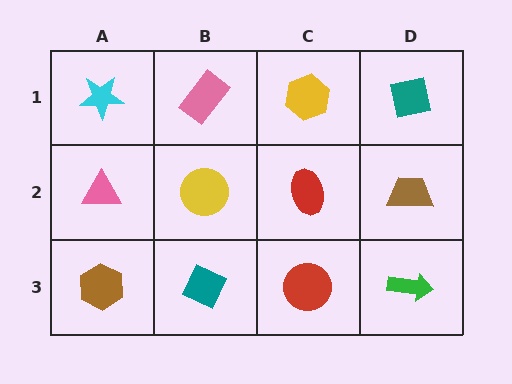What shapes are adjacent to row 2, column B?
A pink rectangle (row 1, column B), a teal diamond (row 3, column B), a pink triangle (row 2, column A), a red ellipse (row 2, column C).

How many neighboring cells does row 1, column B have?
3.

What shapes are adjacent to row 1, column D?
A brown trapezoid (row 2, column D), a yellow hexagon (row 1, column C).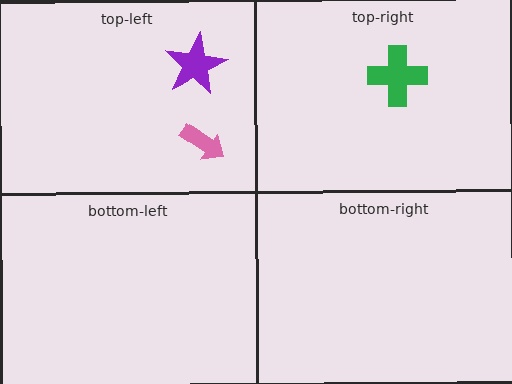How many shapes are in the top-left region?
2.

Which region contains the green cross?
The top-right region.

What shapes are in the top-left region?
The purple star, the pink arrow.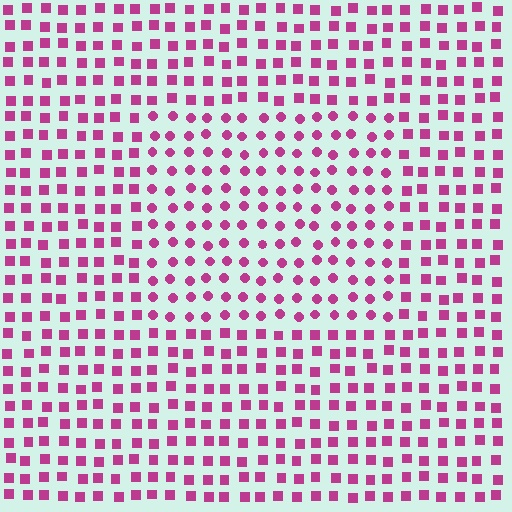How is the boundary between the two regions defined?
The boundary is defined by a change in element shape: circles inside vs. squares outside. All elements share the same color and spacing.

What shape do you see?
I see a rectangle.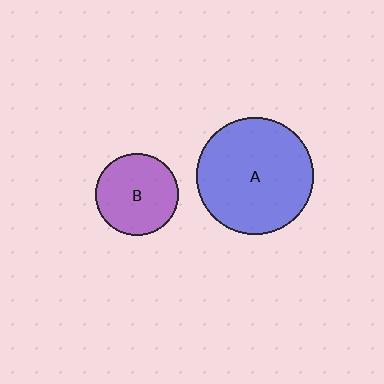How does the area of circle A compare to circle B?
Approximately 2.0 times.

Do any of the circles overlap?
No, none of the circles overlap.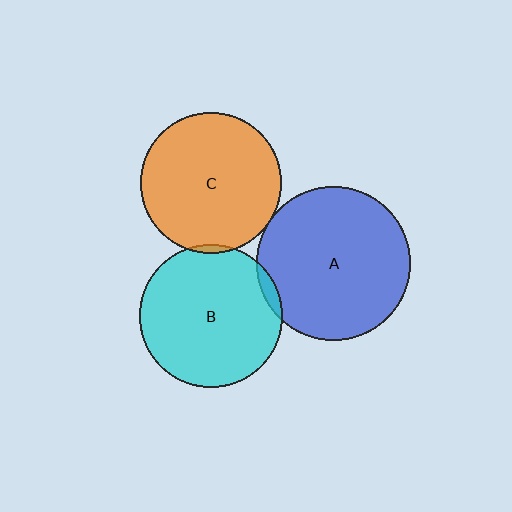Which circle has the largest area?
Circle A (blue).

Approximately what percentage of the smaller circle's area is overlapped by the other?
Approximately 5%.